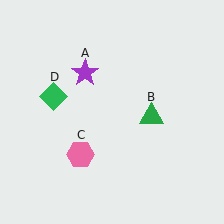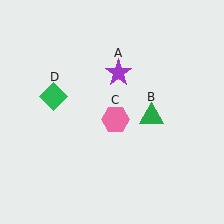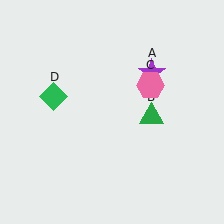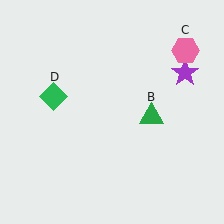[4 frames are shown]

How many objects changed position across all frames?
2 objects changed position: purple star (object A), pink hexagon (object C).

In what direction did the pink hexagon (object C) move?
The pink hexagon (object C) moved up and to the right.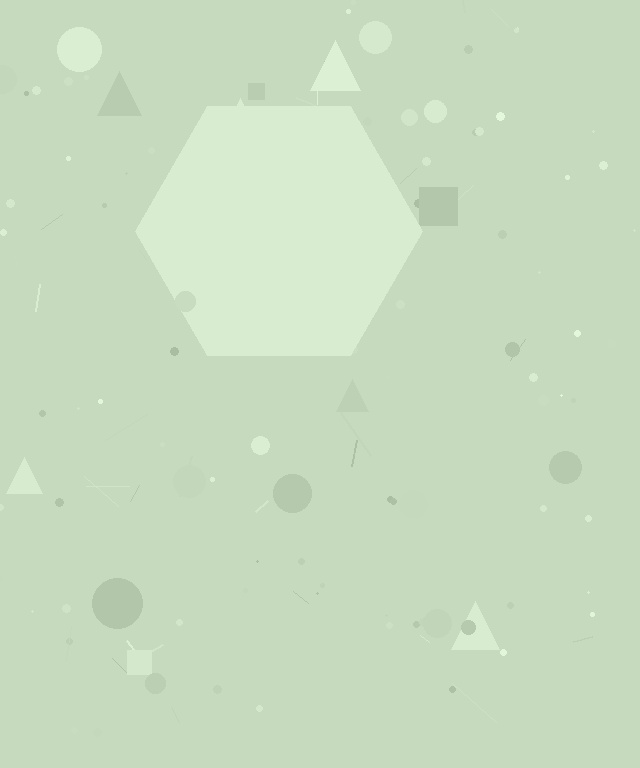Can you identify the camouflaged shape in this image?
The camouflaged shape is a hexagon.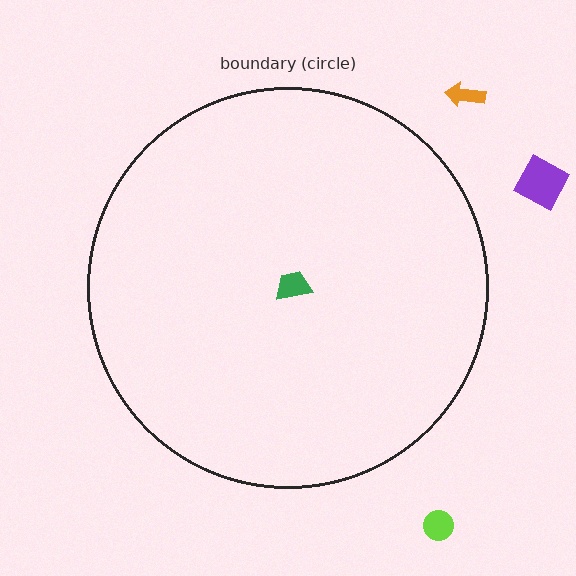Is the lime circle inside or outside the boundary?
Outside.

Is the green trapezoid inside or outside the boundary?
Inside.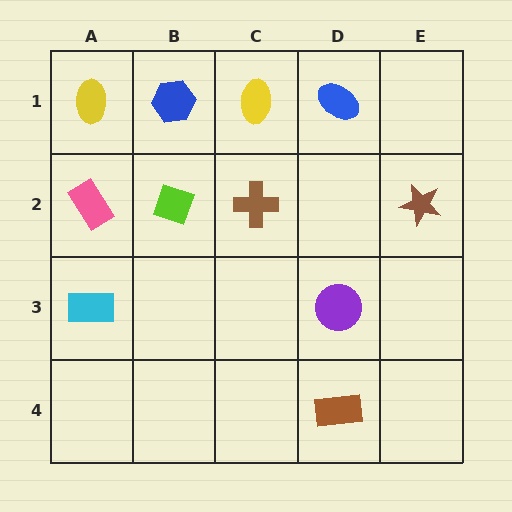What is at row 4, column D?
A brown rectangle.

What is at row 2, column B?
A lime diamond.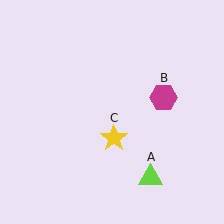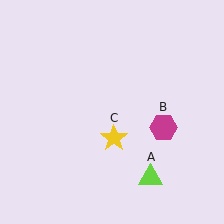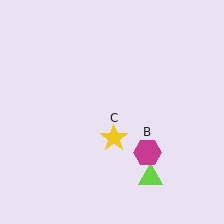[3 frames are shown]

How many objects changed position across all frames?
1 object changed position: magenta hexagon (object B).